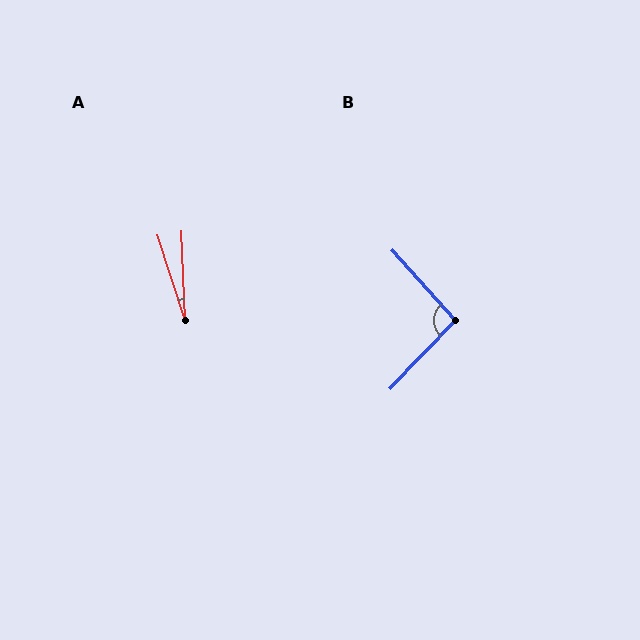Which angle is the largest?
B, at approximately 95 degrees.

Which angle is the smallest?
A, at approximately 15 degrees.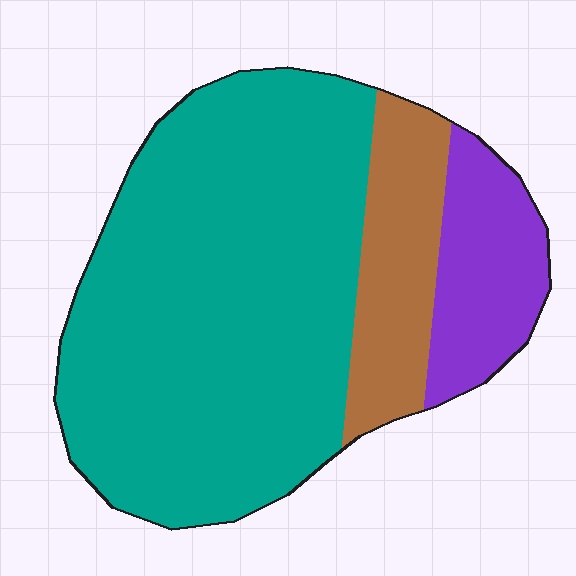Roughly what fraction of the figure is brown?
Brown takes up about one sixth (1/6) of the figure.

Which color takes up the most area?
Teal, at roughly 70%.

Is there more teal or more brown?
Teal.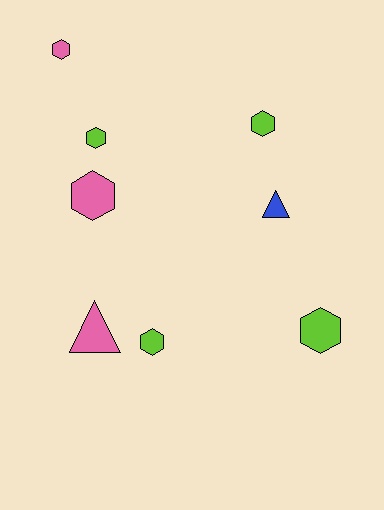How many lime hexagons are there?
There are 4 lime hexagons.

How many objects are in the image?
There are 8 objects.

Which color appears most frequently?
Lime, with 4 objects.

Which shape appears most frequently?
Hexagon, with 6 objects.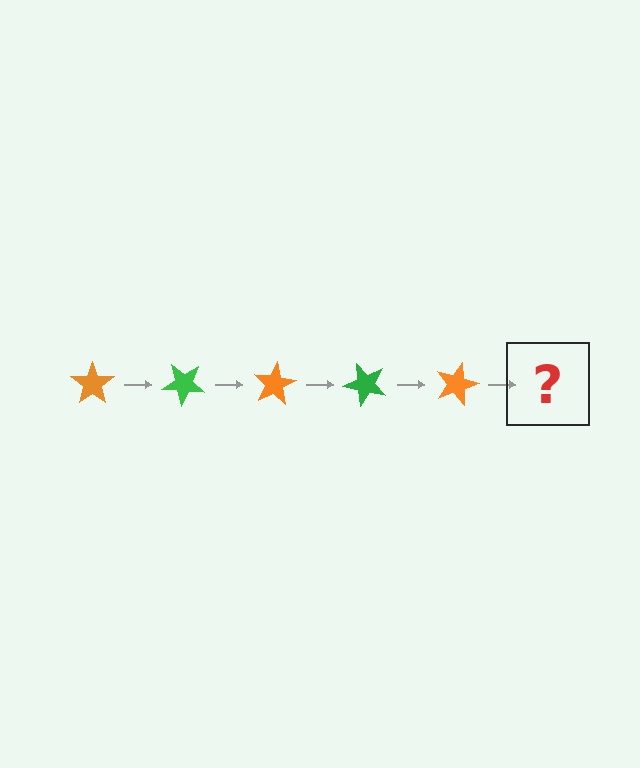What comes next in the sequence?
The next element should be a green star, rotated 200 degrees from the start.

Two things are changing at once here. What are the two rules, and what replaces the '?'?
The two rules are that it rotates 40 degrees each step and the color cycles through orange and green. The '?' should be a green star, rotated 200 degrees from the start.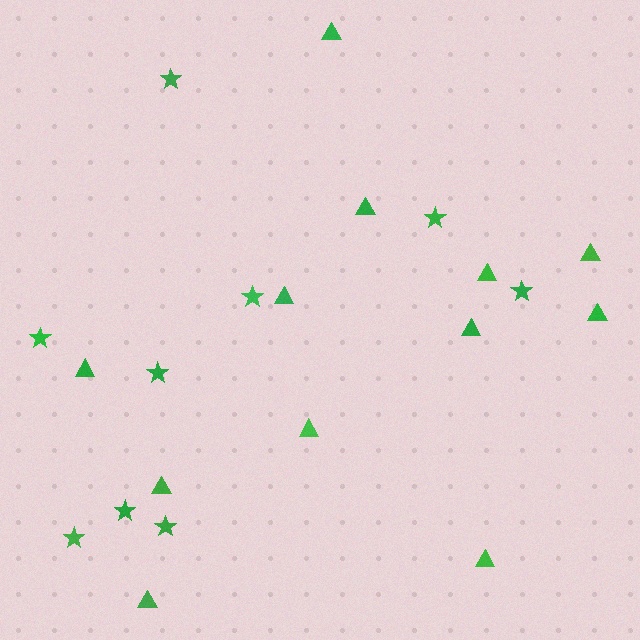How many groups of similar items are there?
There are 2 groups: one group of triangles (12) and one group of stars (9).